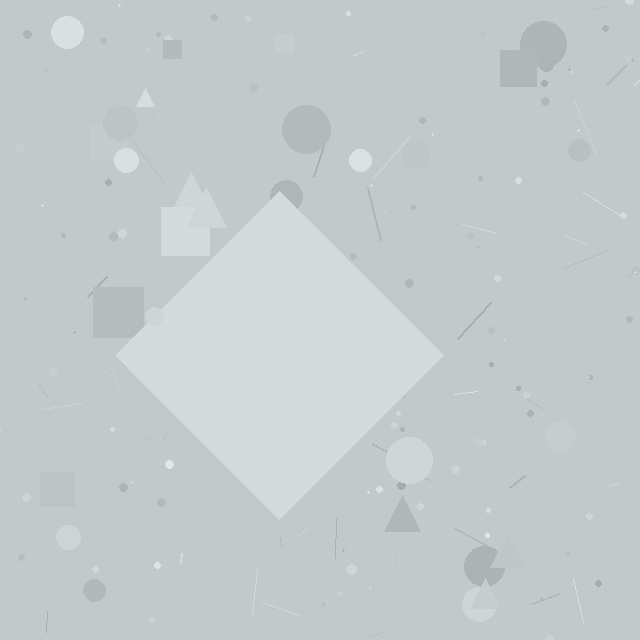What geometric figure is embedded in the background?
A diamond is embedded in the background.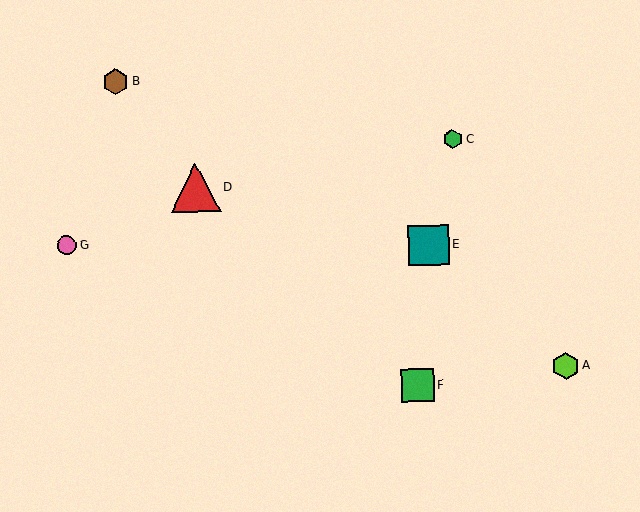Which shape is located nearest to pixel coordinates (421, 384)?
The green square (labeled F) at (418, 385) is nearest to that location.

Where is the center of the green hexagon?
The center of the green hexagon is at (453, 139).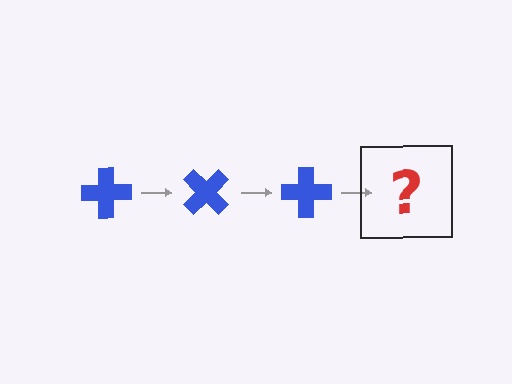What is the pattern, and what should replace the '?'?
The pattern is that the cross rotates 45 degrees each step. The '?' should be a blue cross rotated 135 degrees.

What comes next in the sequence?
The next element should be a blue cross rotated 135 degrees.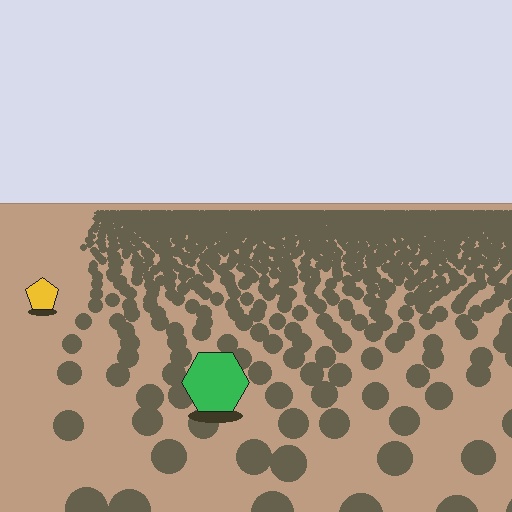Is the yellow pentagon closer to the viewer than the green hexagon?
No. The green hexagon is closer — you can tell from the texture gradient: the ground texture is coarser near it.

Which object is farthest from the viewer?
The yellow pentagon is farthest from the viewer. It appears smaller and the ground texture around it is denser.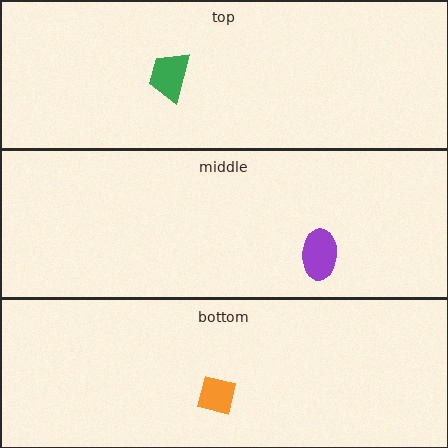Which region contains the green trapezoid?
The top region.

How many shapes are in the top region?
1.